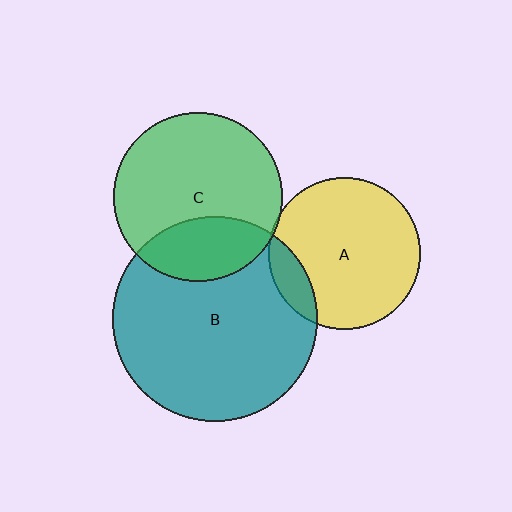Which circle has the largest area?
Circle B (teal).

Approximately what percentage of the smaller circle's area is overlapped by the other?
Approximately 30%.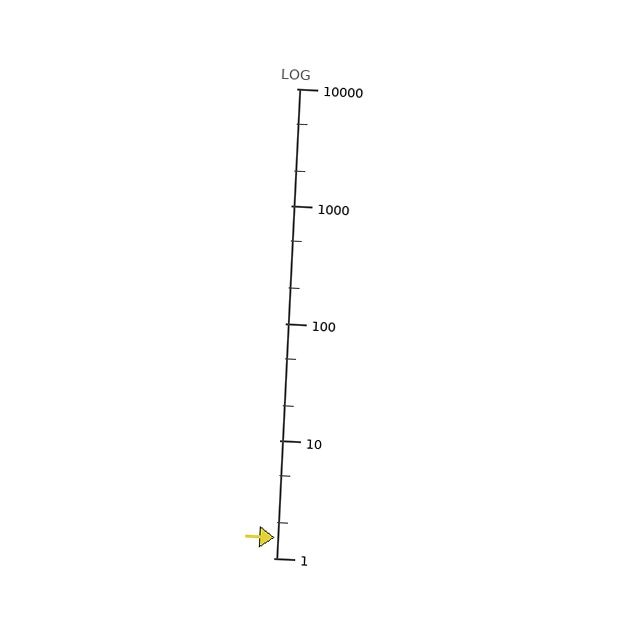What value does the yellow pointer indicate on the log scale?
The pointer indicates approximately 1.5.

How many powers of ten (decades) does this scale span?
The scale spans 4 decades, from 1 to 10000.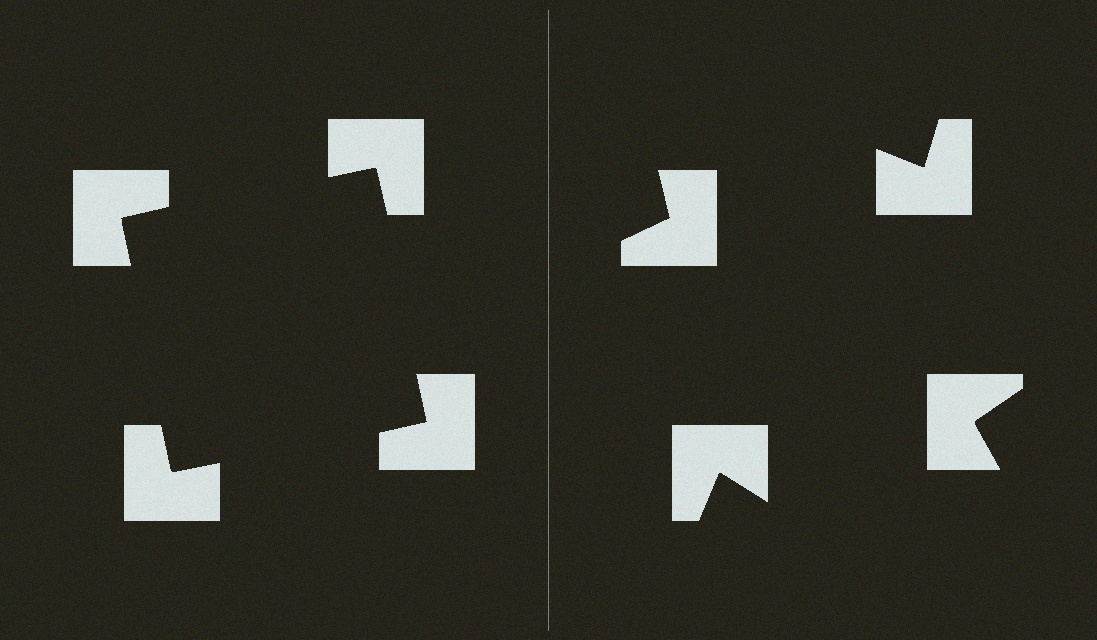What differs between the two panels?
The notched squares are positioned identically on both sides; only the wedge orientations differ. On the left they align to a square; on the right they are misaligned.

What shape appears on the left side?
An illusory square.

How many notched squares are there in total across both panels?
8 — 4 on each side.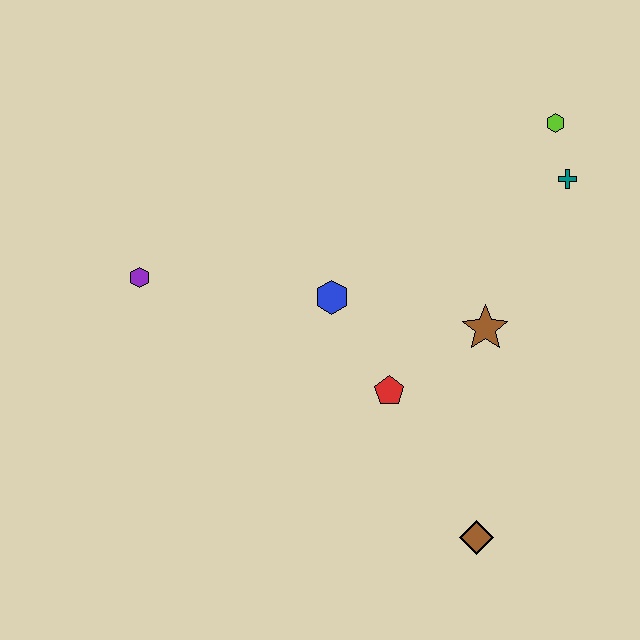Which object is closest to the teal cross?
The lime hexagon is closest to the teal cross.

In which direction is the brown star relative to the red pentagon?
The brown star is to the right of the red pentagon.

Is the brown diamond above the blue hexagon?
No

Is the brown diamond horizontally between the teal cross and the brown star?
No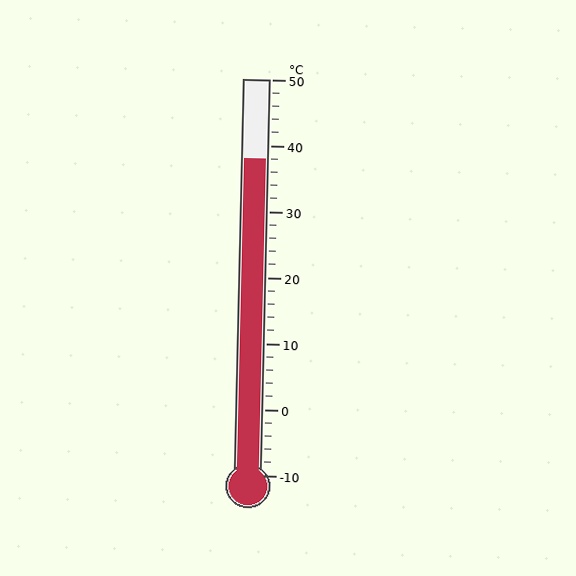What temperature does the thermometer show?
The thermometer shows approximately 38°C.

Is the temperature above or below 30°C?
The temperature is above 30°C.